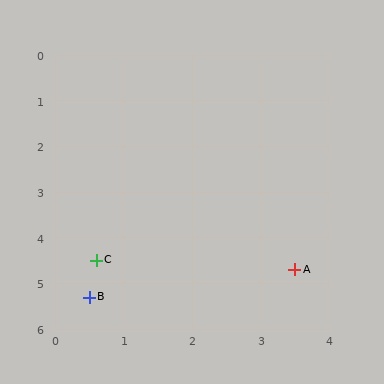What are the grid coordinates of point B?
Point B is at approximately (0.5, 5.3).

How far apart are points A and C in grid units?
Points A and C are about 2.9 grid units apart.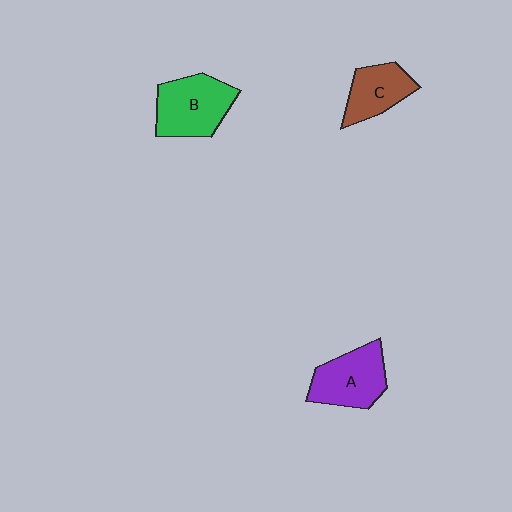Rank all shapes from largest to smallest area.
From largest to smallest: B (green), A (purple), C (brown).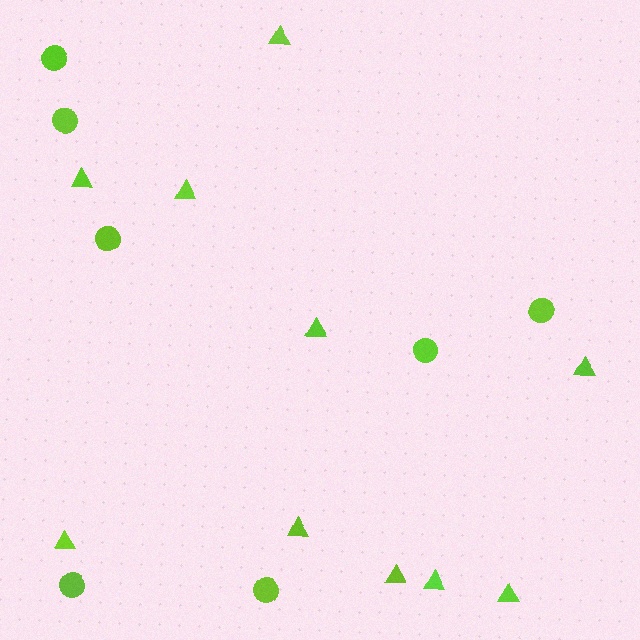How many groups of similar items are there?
There are 2 groups: one group of triangles (10) and one group of circles (7).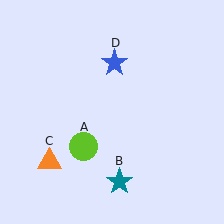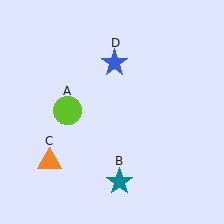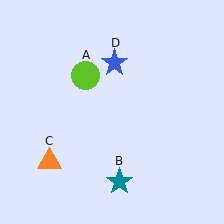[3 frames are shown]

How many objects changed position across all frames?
1 object changed position: lime circle (object A).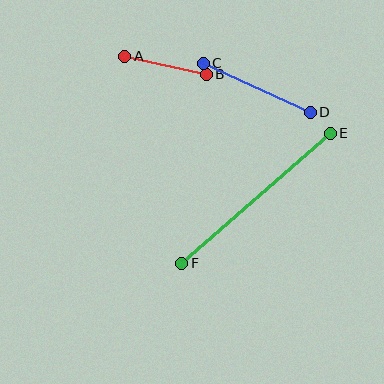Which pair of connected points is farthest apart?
Points E and F are farthest apart.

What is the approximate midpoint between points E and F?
The midpoint is at approximately (256, 198) pixels.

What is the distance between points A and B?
The distance is approximately 84 pixels.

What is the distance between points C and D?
The distance is approximately 118 pixels.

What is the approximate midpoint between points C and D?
The midpoint is at approximately (257, 88) pixels.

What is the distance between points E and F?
The distance is approximately 197 pixels.